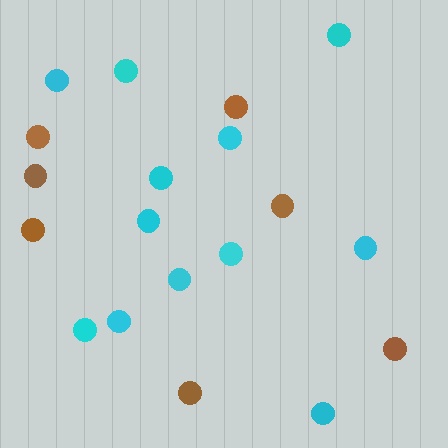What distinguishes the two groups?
There are 2 groups: one group of brown circles (7) and one group of cyan circles (12).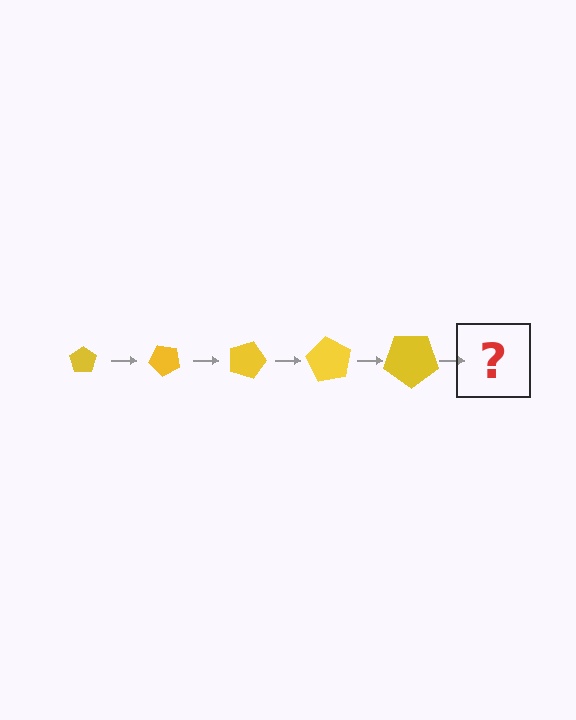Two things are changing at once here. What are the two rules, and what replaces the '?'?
The two rules are that the pentagon grows larger each step and it rotates 45 degrees each step. The '?' should be a pentagon, larger than the previous one and rotated 225 degrees from the start.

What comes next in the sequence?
The next element should be a pentagon, larger than the previous one and rotated 225 degrees from the start.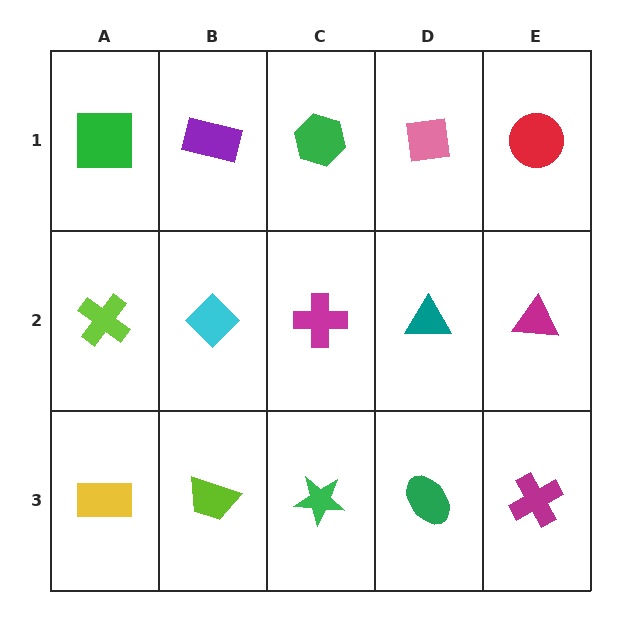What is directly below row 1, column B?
A cyan diamond.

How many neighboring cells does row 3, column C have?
3.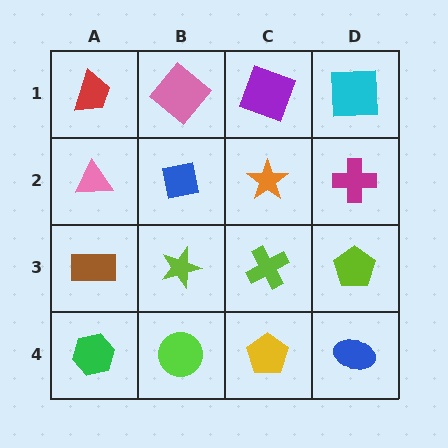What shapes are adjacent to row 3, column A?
A pink triangle (row 2, column A), a green hexagon (row 4, column A), a lime star (row 3, column B).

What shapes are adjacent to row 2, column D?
A cyan square (row 1, column D), a lime pentagon (row 3, column D), an orange star (row 2, column C).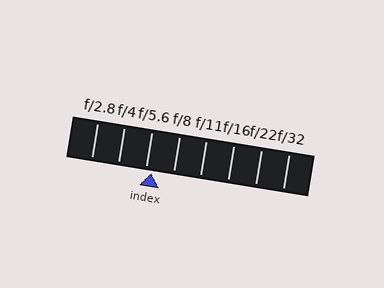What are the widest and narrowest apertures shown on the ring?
The widest aperture shown is f/2.8 and the narrowest is f/32.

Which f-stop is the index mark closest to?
The index mark is closest to f/5.6.